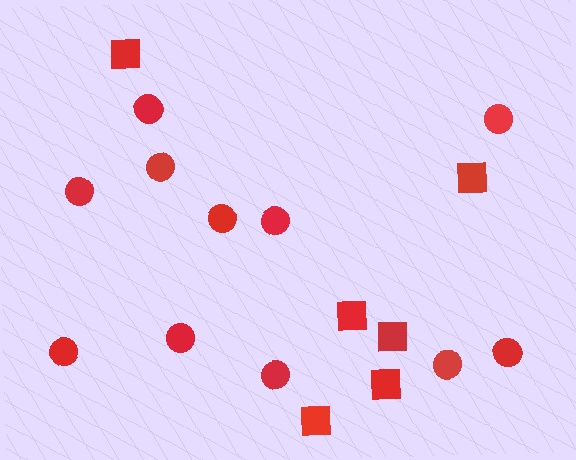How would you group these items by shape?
There are 2 groups: one group of circles (11) and one group of squares (6).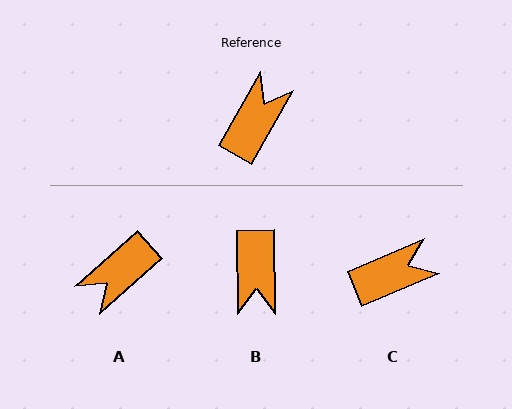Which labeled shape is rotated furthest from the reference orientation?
A, about 162 degrees away.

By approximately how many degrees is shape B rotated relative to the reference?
Approximately 149 degrees clockwise.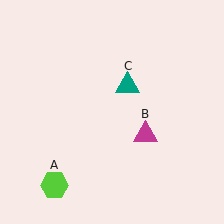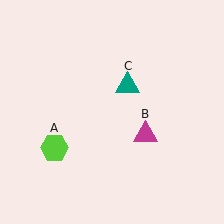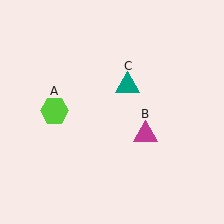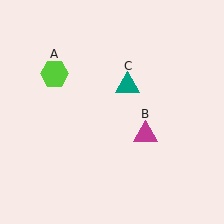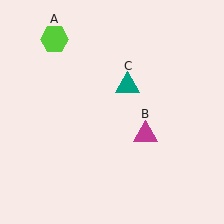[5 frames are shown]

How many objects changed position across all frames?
1 object changed position: lime hexagon (object A).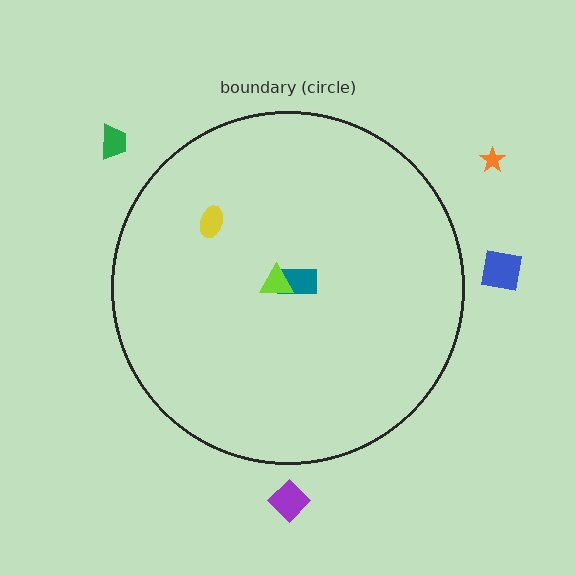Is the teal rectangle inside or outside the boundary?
Inside.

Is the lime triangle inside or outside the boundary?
Inside.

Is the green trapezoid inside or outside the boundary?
Outside.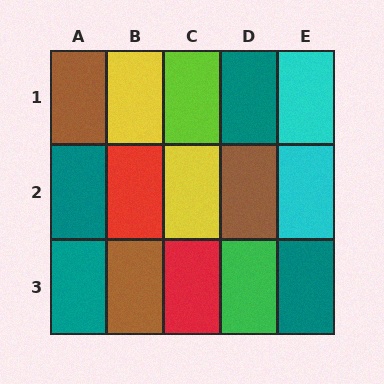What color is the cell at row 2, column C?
Yellow.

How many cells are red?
2 cells are red.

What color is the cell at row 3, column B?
Brown.